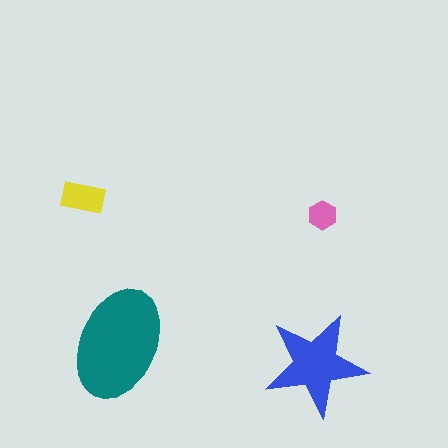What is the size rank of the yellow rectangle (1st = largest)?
3rd.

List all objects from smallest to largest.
The pink hexagon, the yellow rectangle, the blue star, the teal ellipse.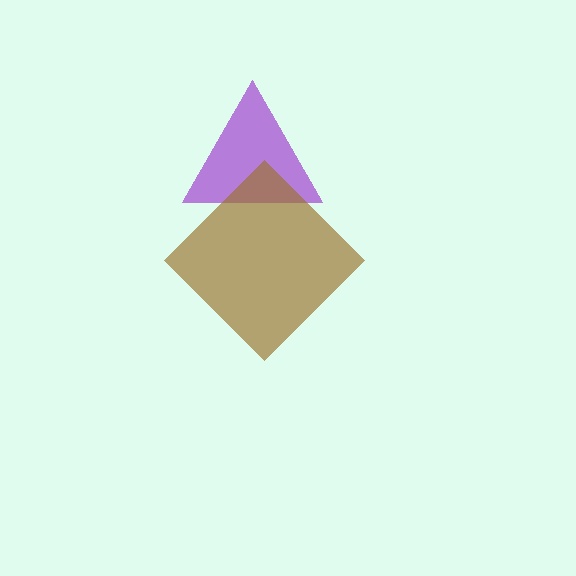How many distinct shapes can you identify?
There are 2 distinct shapes: a purple triangle, a brown diamond.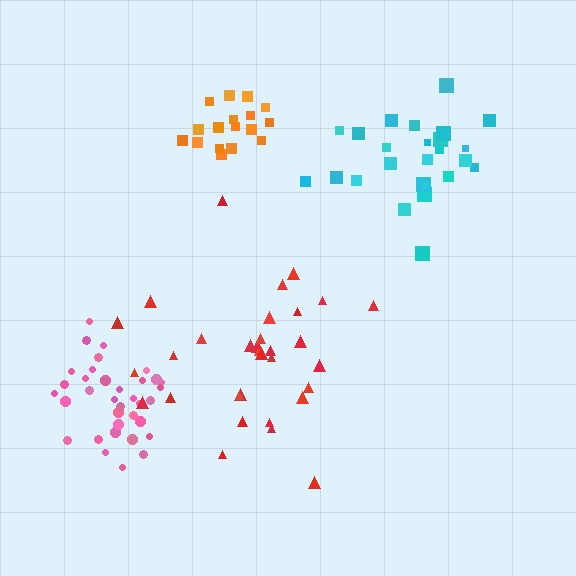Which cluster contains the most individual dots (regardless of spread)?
Pink (35).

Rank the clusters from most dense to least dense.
pink, cyan, orange, red.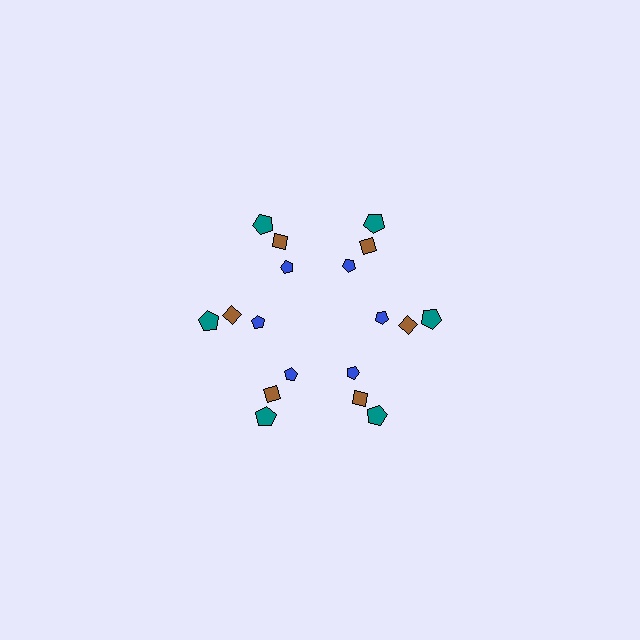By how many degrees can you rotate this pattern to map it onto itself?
The pattern maps onto itself every 60 degrees of rotation.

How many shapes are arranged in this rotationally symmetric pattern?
There are 18 shapes, arranged in 6 groups of 3.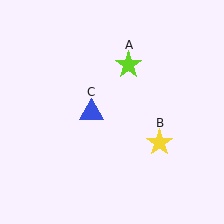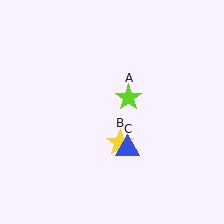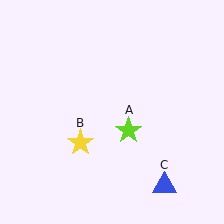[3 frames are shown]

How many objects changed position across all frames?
3 objects changed position: lime star (object A), yellow star (object B), blue triangle (object C).